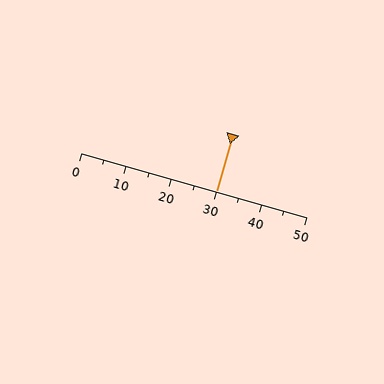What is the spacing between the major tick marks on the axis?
The major ticks are spaced 10 apart.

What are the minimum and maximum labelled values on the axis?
The axis runs from 0 to 50.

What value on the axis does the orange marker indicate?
The marker indicates approximately 30.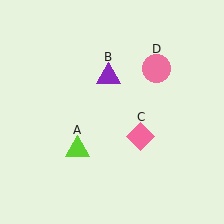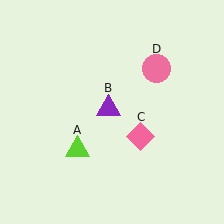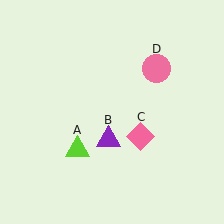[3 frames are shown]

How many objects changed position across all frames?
1 object changed position: purple triangle (object B).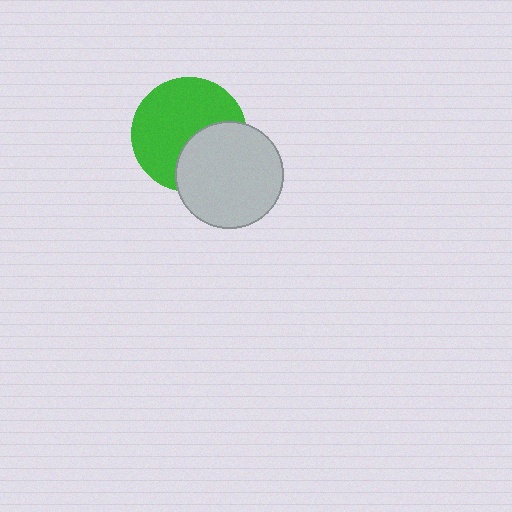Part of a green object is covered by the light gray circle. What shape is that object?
It is a circle.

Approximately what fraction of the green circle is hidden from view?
Roughly 35% of the green circle is hidden behind the light gray circle.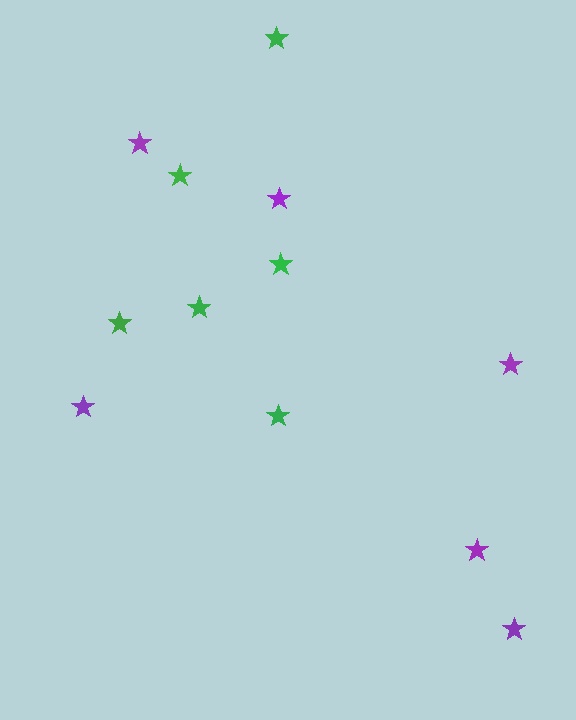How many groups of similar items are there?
There are 2 groups: one group of purple stars (6) and one group of green stars (6).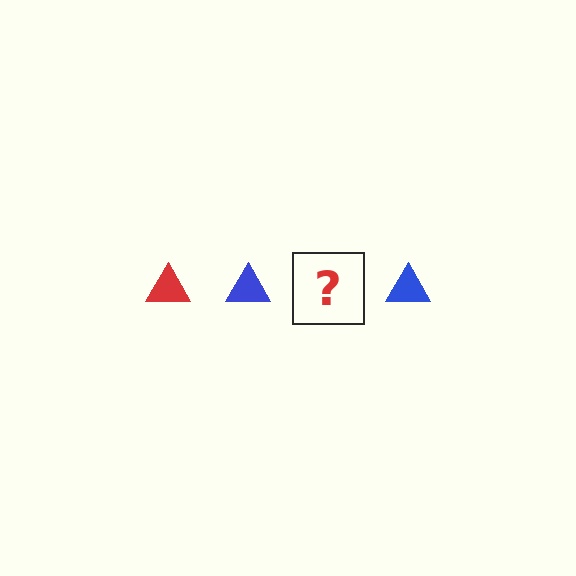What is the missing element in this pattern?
The missing element is a red triangle.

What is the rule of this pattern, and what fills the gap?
The rule is that the pattern cycles through red, blue triangles. The gap should be filled with a red triangle.